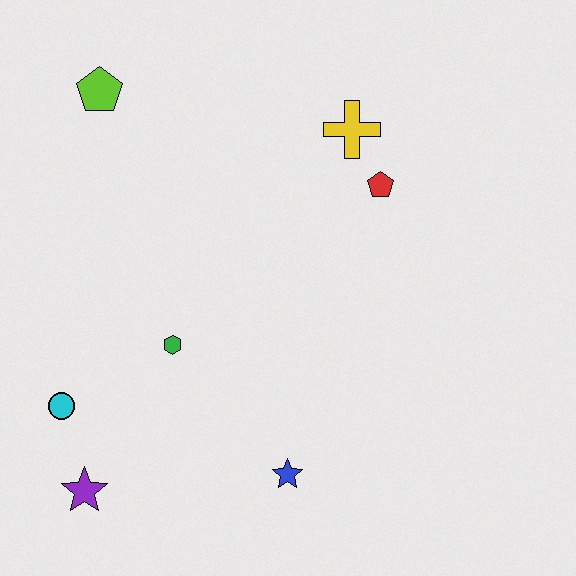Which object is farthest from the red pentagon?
The purple star is farthest from the red pentagon.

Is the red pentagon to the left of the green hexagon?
No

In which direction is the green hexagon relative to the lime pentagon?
The green hexagon is below the lime pentagon.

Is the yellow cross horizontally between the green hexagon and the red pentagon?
Yes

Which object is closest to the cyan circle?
The purple star is closest to the cyan circle.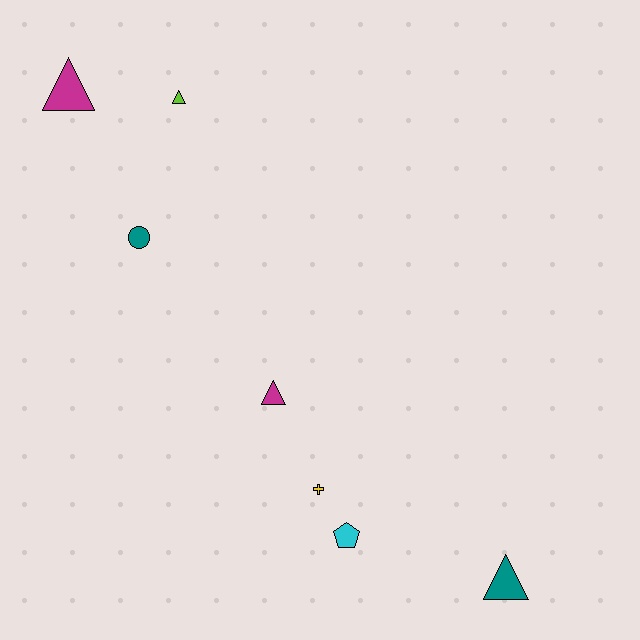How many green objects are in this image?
There are no green objects.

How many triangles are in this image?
There are 4 triangles.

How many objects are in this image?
There are 7 objects.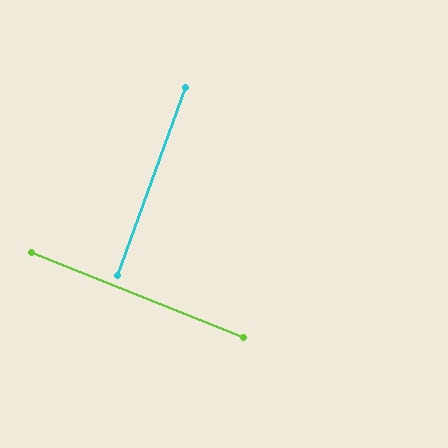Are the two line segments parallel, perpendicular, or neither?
Perpendicular — they meet at approximately 88°.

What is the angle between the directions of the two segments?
Approximately 88 degrees.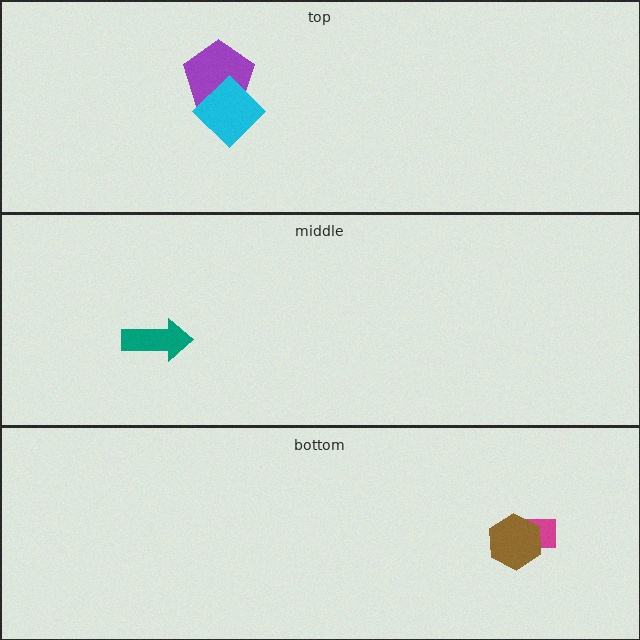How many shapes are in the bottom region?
2.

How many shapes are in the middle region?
1.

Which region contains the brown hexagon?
The bottom region.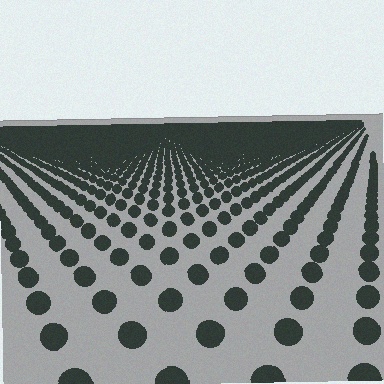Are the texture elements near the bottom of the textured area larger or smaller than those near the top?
Larger. Near the bottom, elements are closer to the viewer and appear at a bigger on-screen size.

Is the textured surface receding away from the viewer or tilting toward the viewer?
The surface is receding away from the viewer. Texture elements get smaller and denser toward the top.